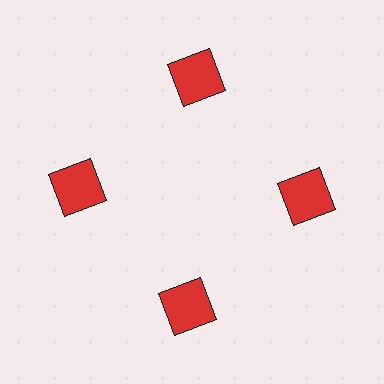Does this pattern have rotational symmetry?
Yes, this pattern has 4-fold rotational symmetry. It looks the same after rotating 90 degrees around the center.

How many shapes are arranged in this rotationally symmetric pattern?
There are 4 shapes, arranged in 4 groups of 1.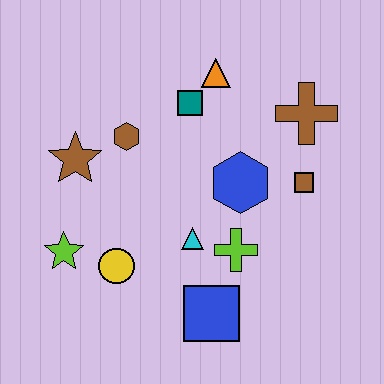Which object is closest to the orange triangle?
The teal square is closest to the orange triangle.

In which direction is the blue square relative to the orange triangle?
The blue square is below the orange triangle.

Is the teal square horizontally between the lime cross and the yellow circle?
Yes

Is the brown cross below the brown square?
No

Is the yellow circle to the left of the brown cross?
Yes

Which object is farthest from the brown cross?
The lime star is farthest from the brown cross.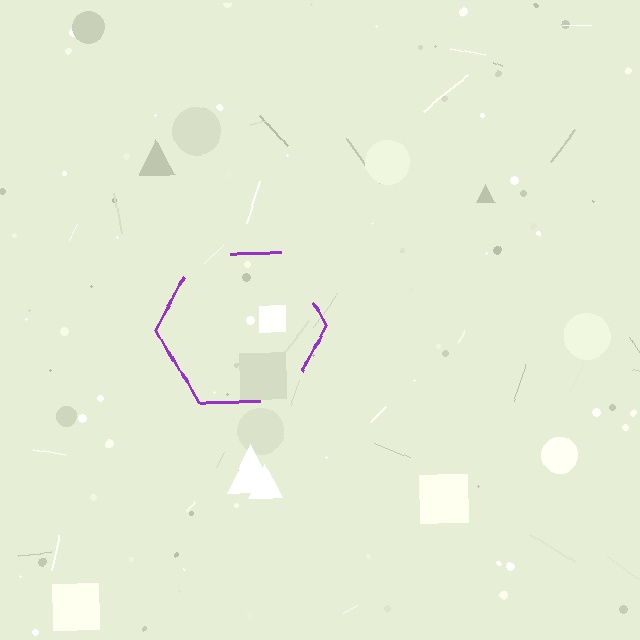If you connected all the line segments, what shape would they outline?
They would outline a hexagon.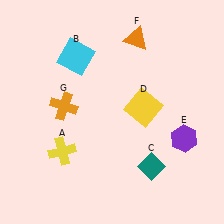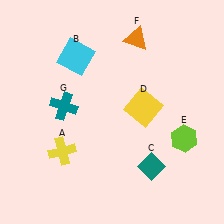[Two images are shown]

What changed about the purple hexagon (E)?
In Image 1, E is purple. In Image 2, it changed to lime.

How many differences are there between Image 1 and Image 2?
There are 2 differences between the two images.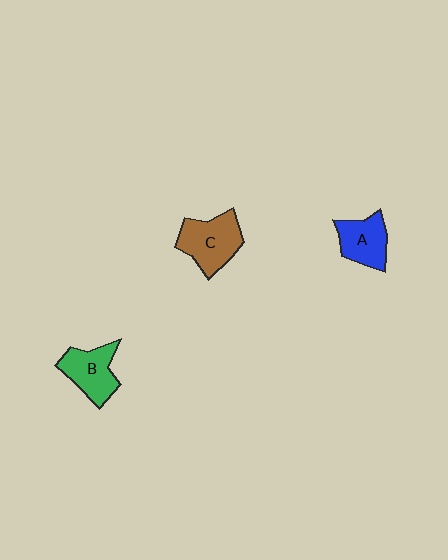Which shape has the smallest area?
Shape A (blue).